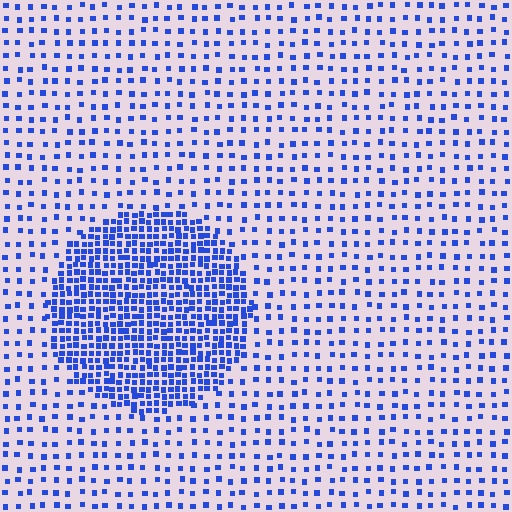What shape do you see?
I see a circle.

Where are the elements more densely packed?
The elements are more densely packed inside the circle boundary.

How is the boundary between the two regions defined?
The boundary is defined by a change in element density (approximately 2.9x ratio). All elements are the same color, size, and shape.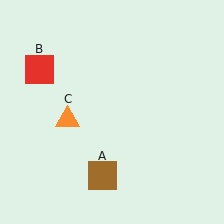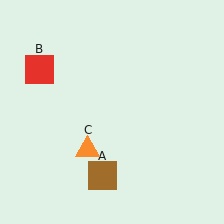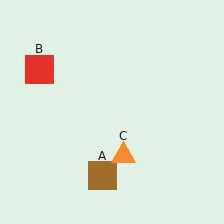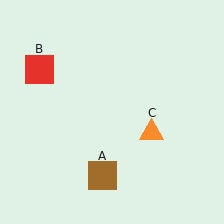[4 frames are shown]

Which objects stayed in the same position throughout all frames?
Brown square (object A) and red square (object B) remained stationary.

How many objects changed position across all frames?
1 object changed position: orange triangle (object C).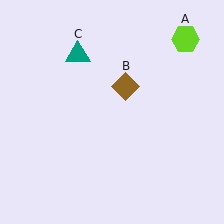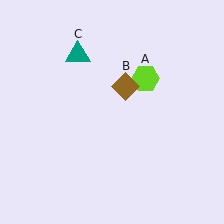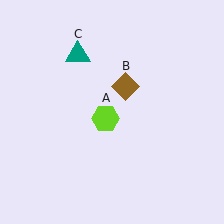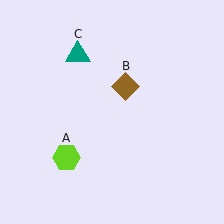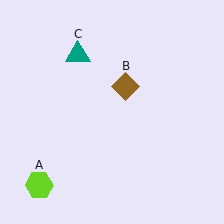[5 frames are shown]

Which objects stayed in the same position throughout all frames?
Brown diamond (object B) and teal triangle (object C) remained stationary.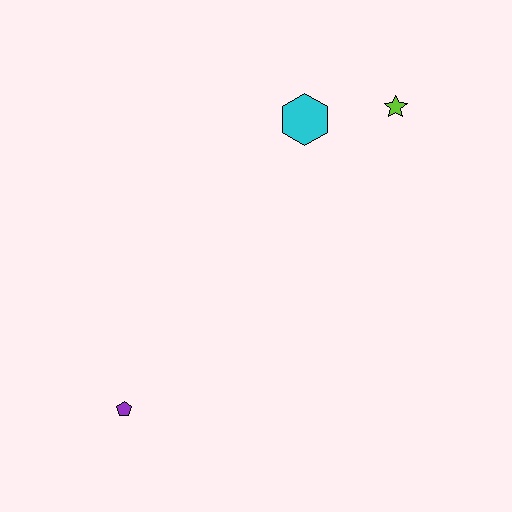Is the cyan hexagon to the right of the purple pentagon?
Yes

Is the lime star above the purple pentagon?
Yes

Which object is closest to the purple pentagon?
The cyan hexagon is closest to the purple pentagon.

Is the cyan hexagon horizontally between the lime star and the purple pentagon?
Yes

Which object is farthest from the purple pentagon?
The lime star is farthest from the purple pentagon.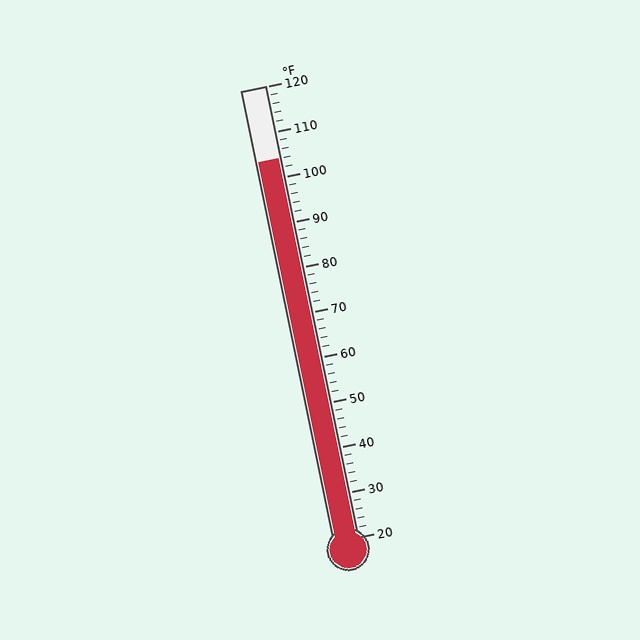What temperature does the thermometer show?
The thermometer shows approximately 104°F.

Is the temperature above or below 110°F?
The temperature is below 110°F.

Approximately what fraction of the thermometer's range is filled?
The thermometer is filled to approximately 85% of its range.